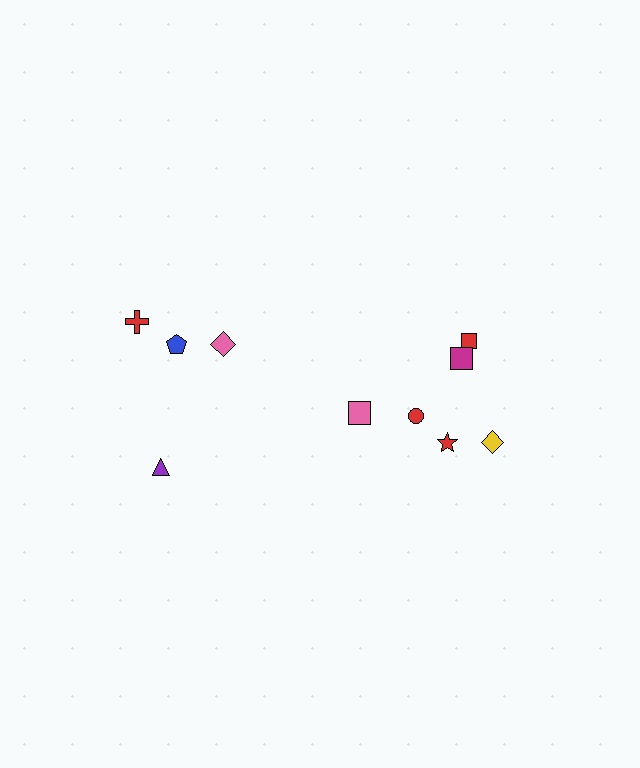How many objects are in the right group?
There are 6 objects.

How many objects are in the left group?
There are 4 objects.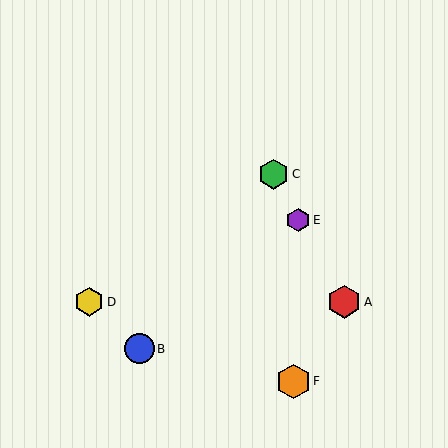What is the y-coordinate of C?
Object C is at y≈174.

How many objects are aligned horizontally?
2 objects (A, D) are aligned horizontally.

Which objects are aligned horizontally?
Objects A, D are aligned horizontally.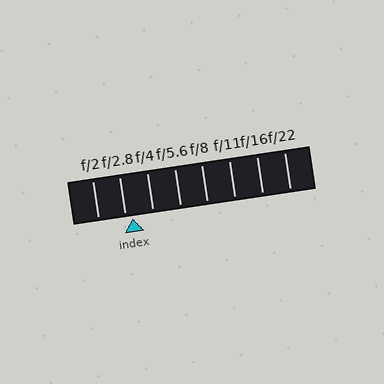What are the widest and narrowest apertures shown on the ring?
The widest aperture shown is f/2 and the narrowest is f/22.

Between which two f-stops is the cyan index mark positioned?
The index mark is between f/2.8 and f/4.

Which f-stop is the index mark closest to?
The index mark is closest to f/2.8.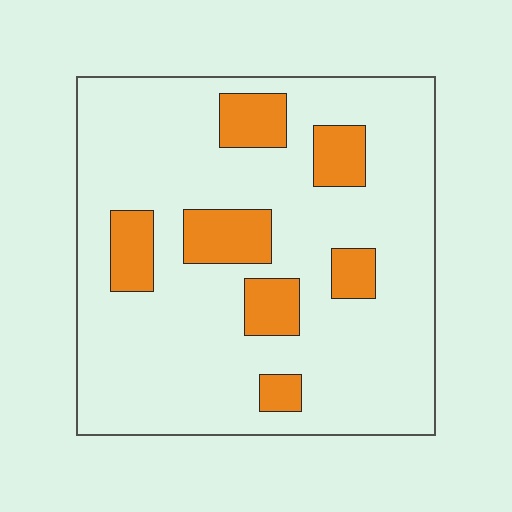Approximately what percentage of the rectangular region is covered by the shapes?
Approximately 20%.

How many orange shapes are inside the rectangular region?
7.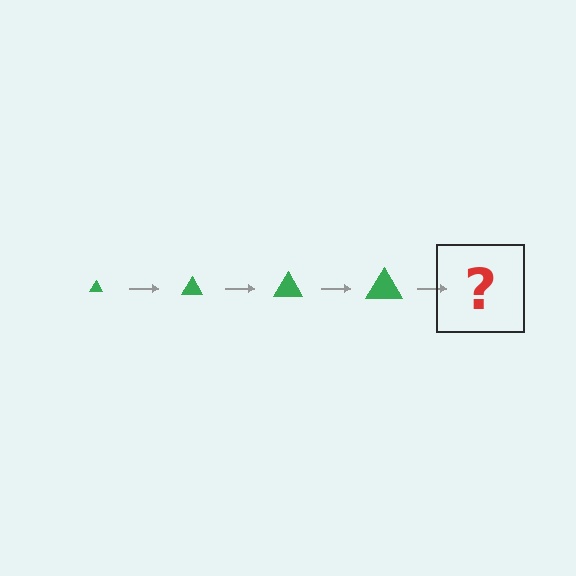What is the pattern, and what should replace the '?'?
The pattern is that the triangle gets progressively larger each step. The '?' should be a green triangle, larger than the previous one.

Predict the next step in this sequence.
The next step is a green triangle, larger than the previous one.